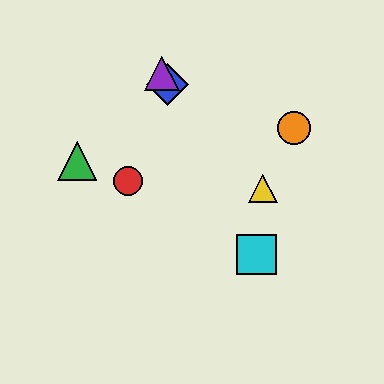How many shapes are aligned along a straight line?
3 shapes (the blue diamond, the purple triangle, the cyan square) are aligned along a straight line.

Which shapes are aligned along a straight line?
The blue diamond, the purple triangle, the cyan square are aligned along a straight line.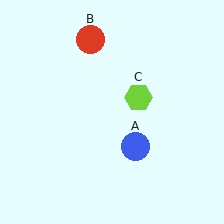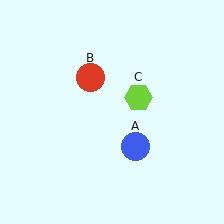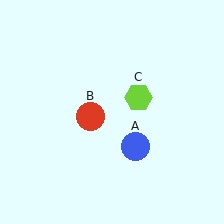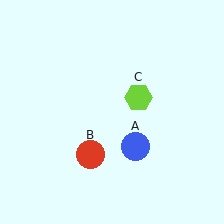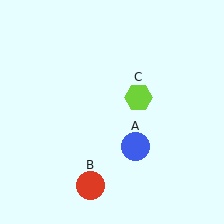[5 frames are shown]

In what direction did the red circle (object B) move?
The red circle (object B) moved down.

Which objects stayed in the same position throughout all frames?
Blue circle (object A) and lime hexagon (object C) remained stationary.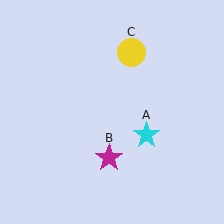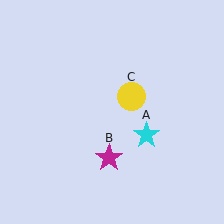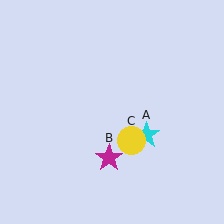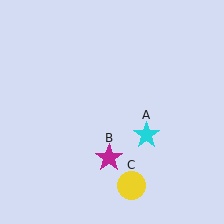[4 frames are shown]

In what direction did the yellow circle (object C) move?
The yellow circle (object C) moved down.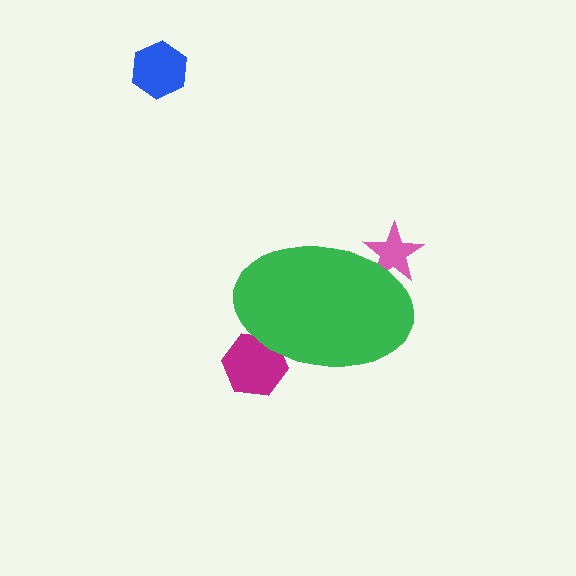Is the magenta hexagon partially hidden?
Yes, the magenta hexagon is partially hidden behind the green ellipse.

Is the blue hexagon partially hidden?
No, the blue hexagon is fully visible.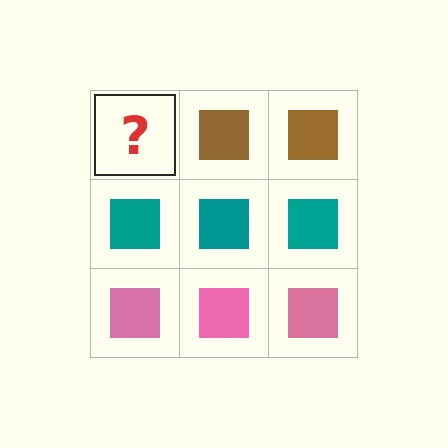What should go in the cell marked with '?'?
The missing cell should contain a brown square.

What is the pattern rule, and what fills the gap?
The rule is that each row has a consistent color. The gap should be filled with a brown square.